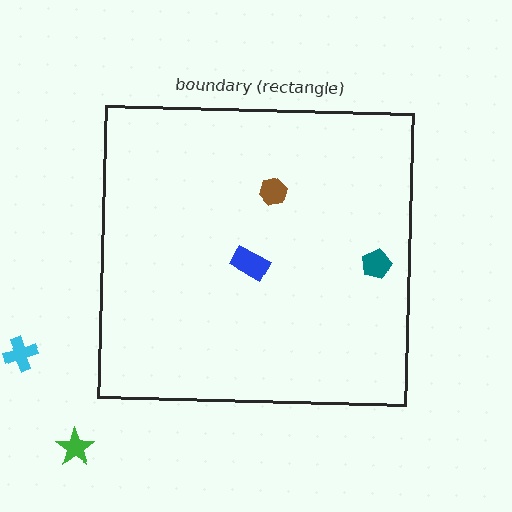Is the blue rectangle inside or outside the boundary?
Inside.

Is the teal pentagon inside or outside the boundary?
Inside.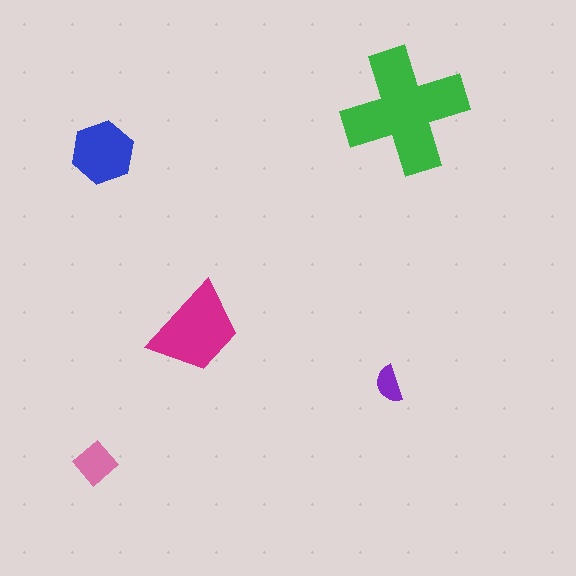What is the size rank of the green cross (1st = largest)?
1st.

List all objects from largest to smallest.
The green cross, the magenta trapezoid, the blue hexagon, the pink diamond, the purple semicircle.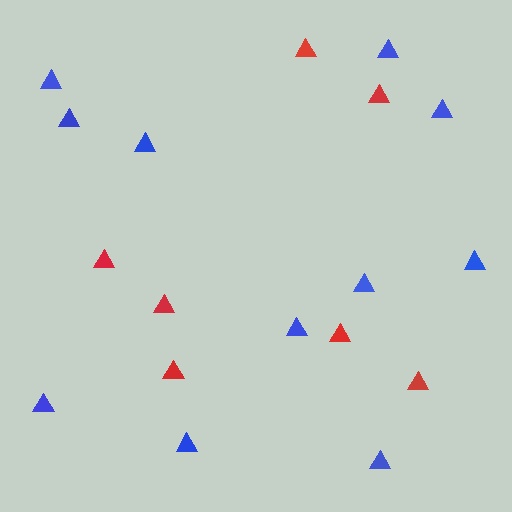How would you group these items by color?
There are 2 groups: one group of red triangles (7) and one group of blue triangles (11).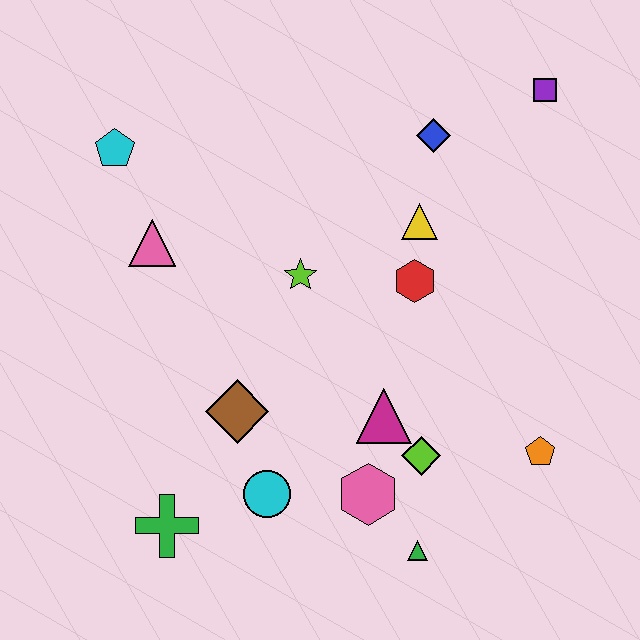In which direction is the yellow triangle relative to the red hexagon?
The yellow triangle is above the red hexagon.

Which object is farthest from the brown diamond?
The purple square is farthest from the brown diamond.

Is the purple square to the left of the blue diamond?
No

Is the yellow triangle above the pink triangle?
Yes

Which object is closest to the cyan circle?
The brown diamond is closest to the cyan circle.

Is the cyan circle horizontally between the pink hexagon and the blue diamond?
No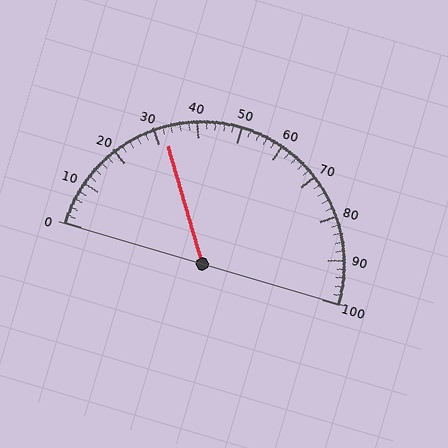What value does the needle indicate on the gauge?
The needle indicates approximately 32.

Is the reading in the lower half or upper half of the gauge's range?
The reading is in the lower half of the range (0 to 100).